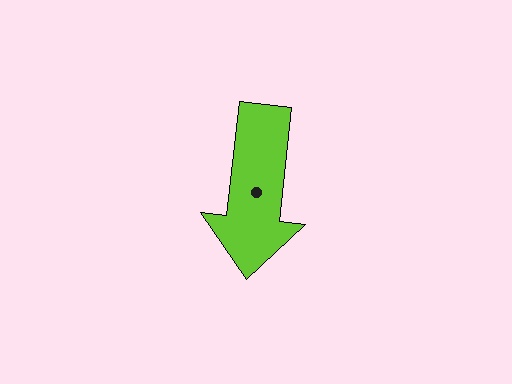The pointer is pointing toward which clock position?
Roughly 6 o'clock.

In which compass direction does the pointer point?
South.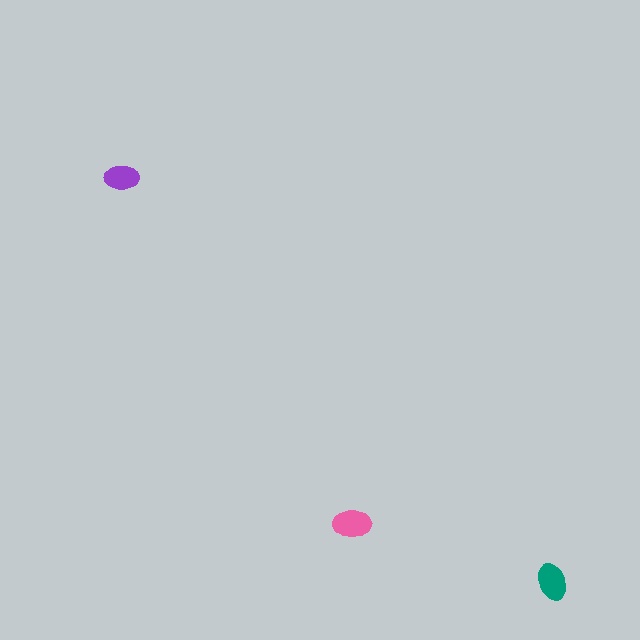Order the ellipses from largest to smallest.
the pink one, the teal one, the purple one.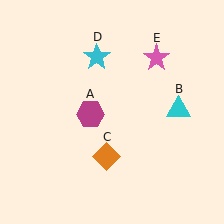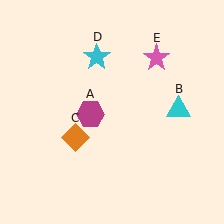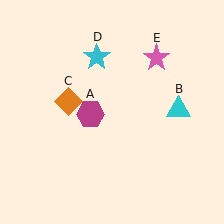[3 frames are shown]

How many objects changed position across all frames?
1 object changed position: orange diamond (object C).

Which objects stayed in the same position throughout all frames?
Magenta hexagon (object A) and cyan triangle (object B) and cyan star (object D) and pink star (object E) remained stationary.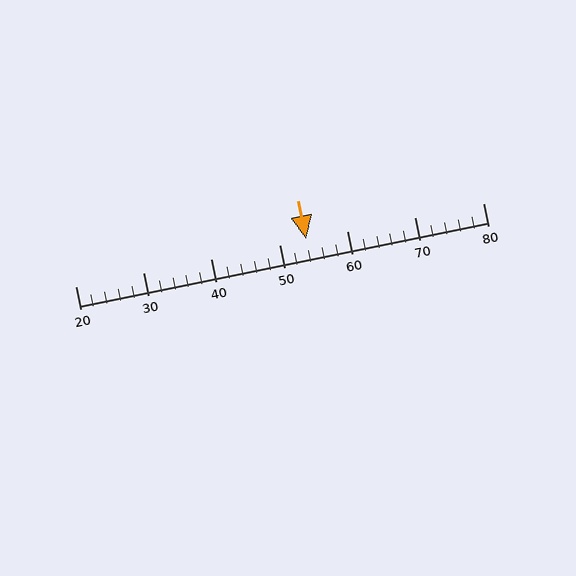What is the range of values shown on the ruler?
The ruler shows values from 20 to 80.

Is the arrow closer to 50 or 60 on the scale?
The arrow is closer to 50.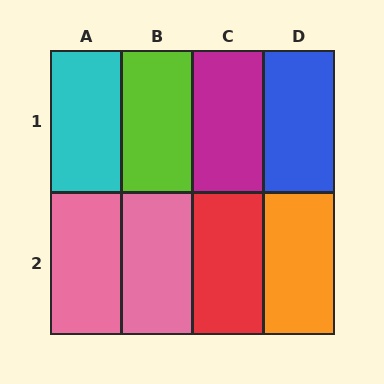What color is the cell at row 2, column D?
Orange.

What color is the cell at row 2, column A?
Pink.